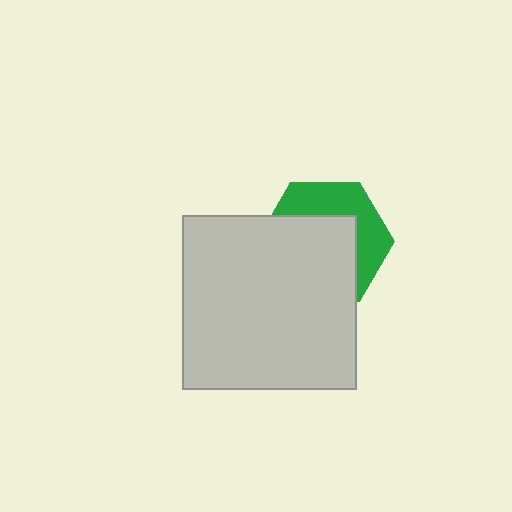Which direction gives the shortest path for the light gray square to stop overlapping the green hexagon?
Moving toward the lower-left gives the shortest separation.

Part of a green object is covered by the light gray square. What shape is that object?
It is a hexagon.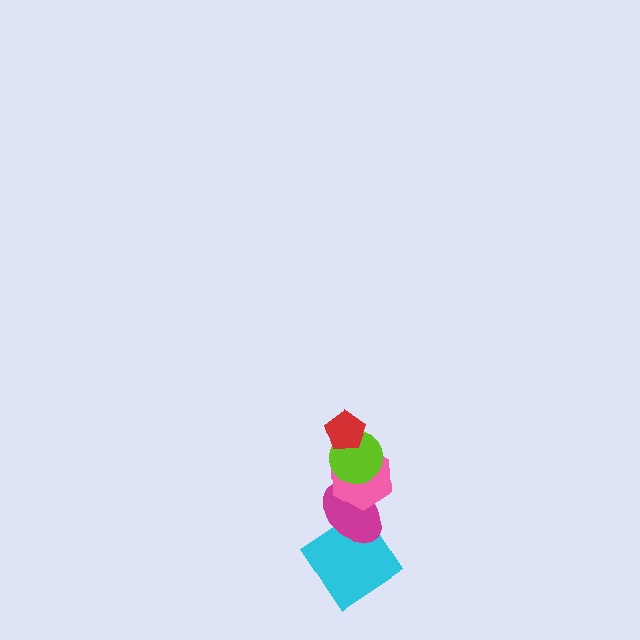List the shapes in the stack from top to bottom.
From top to bottom: the red pentagon, the lime circle, the pink hexagon, the magenta ellipse, the cyan diamond.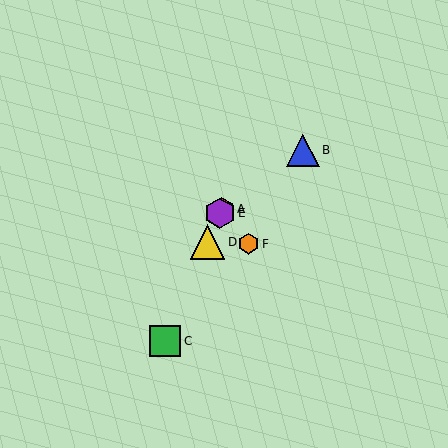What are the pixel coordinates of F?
Object F is at (248, 244).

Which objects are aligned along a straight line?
Objects A, C, D, E are aligned along a straight line.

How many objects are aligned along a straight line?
4 objects (A, C, D, E) are aligned along a straight line.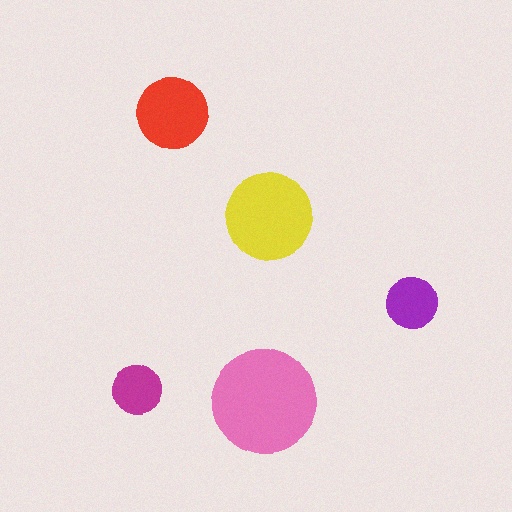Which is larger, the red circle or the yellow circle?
The yellow one.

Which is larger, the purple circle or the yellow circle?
The yellow one.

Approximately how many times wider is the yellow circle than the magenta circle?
About 2 times wider.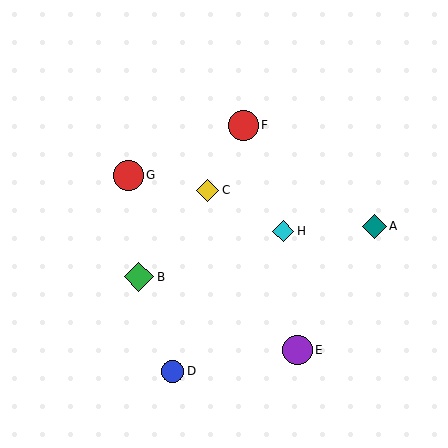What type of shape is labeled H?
Shape H is a cyan diamond.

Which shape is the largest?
The red circle (labeled F) is the largest.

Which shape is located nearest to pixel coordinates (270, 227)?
The cyan diamond (labeled H) at (283, 231) is nearest to that location.